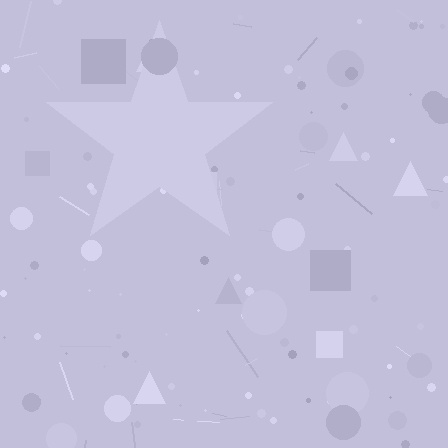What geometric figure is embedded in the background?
A star is embedded in the background.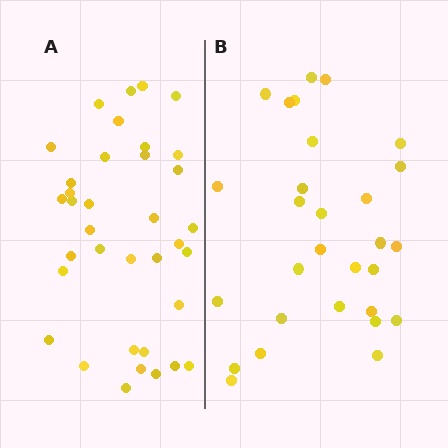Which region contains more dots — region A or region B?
Region A (the left region) has more dots.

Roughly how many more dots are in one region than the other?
Region A has roughly 8 or so more dots than region B.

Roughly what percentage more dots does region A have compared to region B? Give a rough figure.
About 25% more.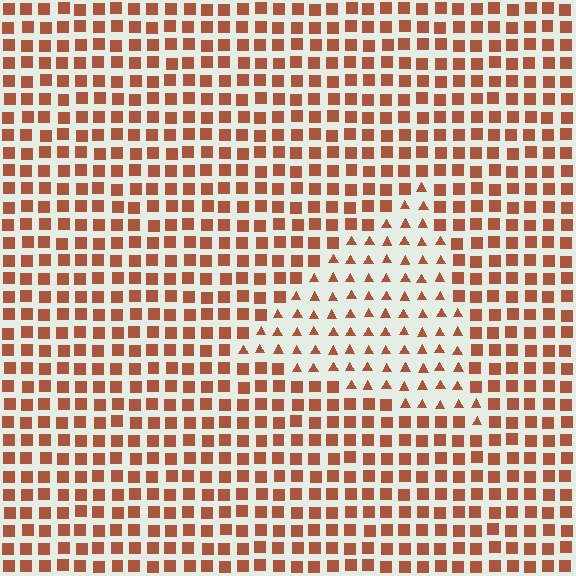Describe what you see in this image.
The image is filled with small brown elements arranged in a uniform grid. A triangle-shaped region contains triangles, while the surrounding area contains squares. The boundary is defined purely by the change in element shape.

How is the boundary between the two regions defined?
The boundary is defined by a change in element shape: triangles inside vs. squares outside. All elements share the same color and spacing.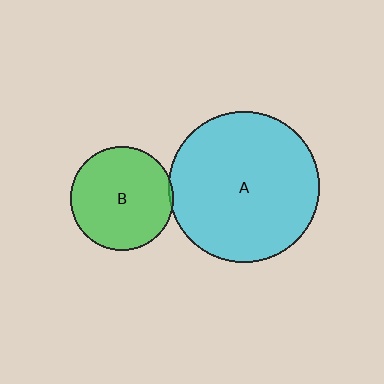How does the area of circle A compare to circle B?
Approximately 2.1 times.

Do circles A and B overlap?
Yes.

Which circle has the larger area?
Circle A (cyan).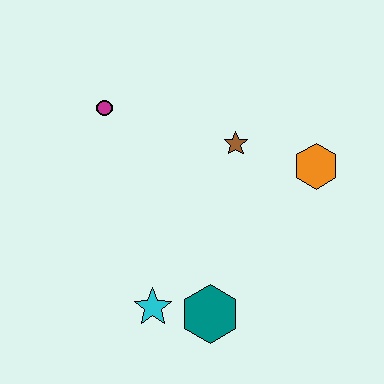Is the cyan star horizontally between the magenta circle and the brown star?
Yes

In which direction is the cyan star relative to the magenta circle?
The cyan star is below the magenta circle.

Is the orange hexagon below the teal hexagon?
No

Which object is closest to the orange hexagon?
The brown star is closest to the orange hexagon.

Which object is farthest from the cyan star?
The orange hexagon is farthest from the cyan star.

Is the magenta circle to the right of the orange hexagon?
No